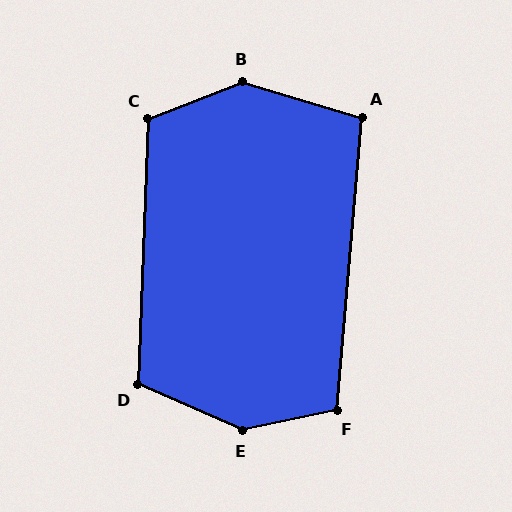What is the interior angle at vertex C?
Approximately 114 degrees (obtuse).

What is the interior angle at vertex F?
Approximately 107 degrees (obtuse).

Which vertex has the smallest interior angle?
A, at approximately 102 degrees.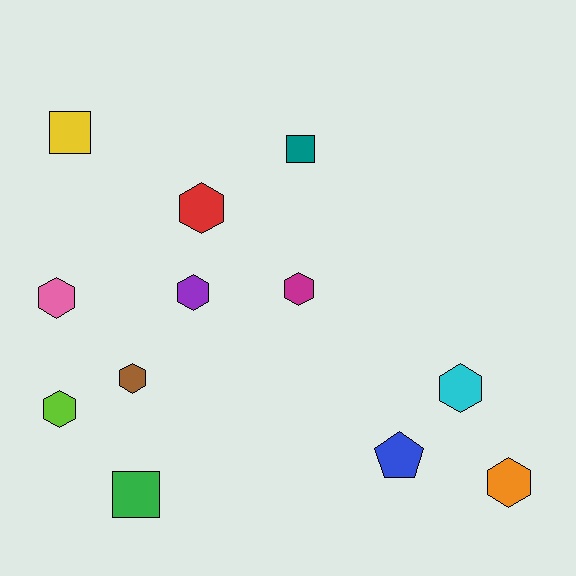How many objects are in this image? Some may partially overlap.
There are 12 objects.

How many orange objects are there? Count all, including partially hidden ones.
There is 1 orange object.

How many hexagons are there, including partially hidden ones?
There are 8 hexagons.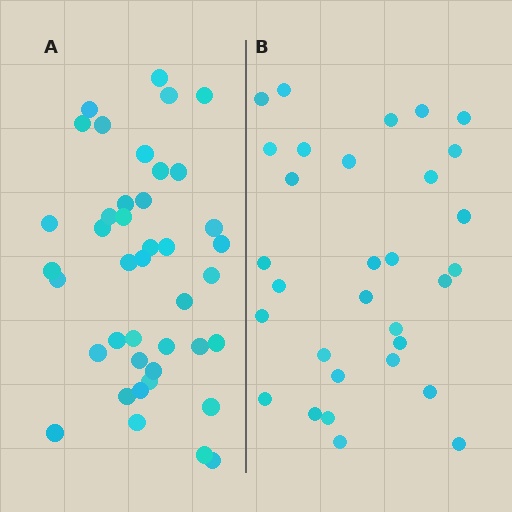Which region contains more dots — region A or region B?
Region A (the left region) has more dots.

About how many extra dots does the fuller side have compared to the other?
Region A has roughly 10 or so more dots than region B.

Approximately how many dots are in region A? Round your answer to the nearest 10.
About 40 dots. (The exact count is 41, which rounds to 40.)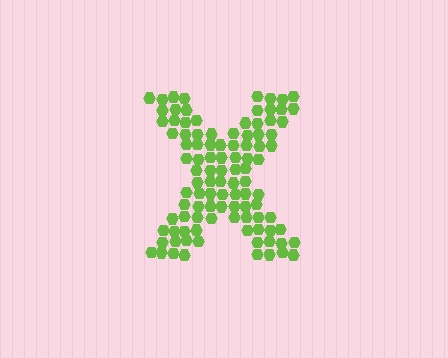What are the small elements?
The small elements are hexagons.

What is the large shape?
The large shape is the letter X.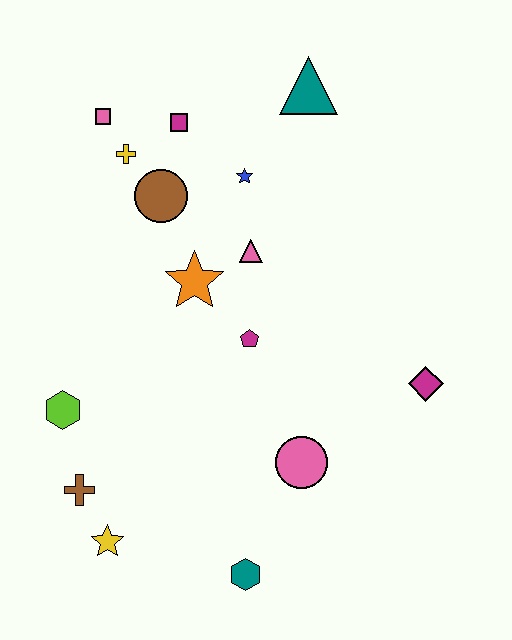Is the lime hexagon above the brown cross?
Yes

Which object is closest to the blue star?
The pink triangle is closest to the blue star.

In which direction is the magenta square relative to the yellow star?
The magenta square is above the yellow star.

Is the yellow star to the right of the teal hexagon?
No